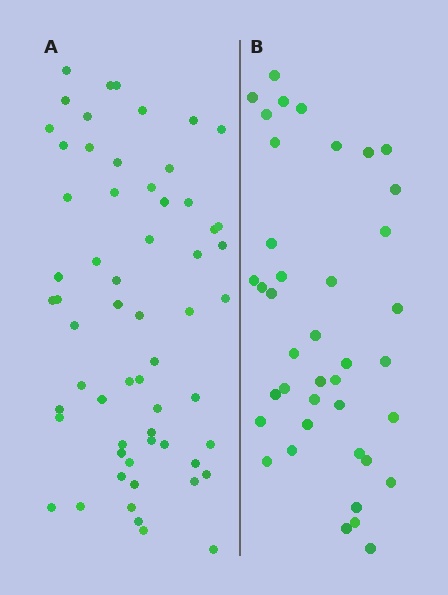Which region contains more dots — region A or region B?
Region A (the left region) has more dots.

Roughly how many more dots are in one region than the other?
Region A has approximately 20 more dots than region B.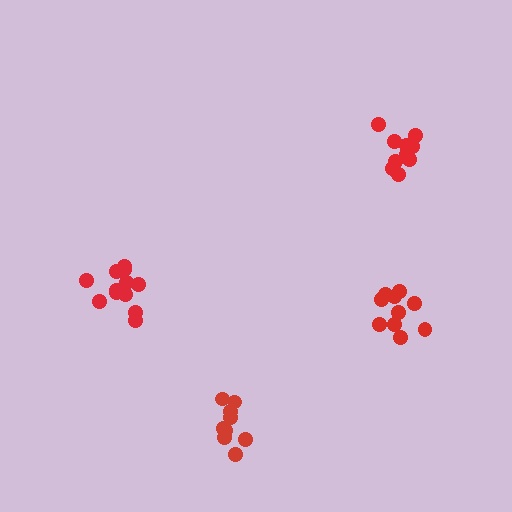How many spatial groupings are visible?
There are 4 spatial groupings.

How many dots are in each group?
Group 1: 10 dots, Group 2: 12 dots, Group 3: 11 dots, Group 4: 9 dots (42 total).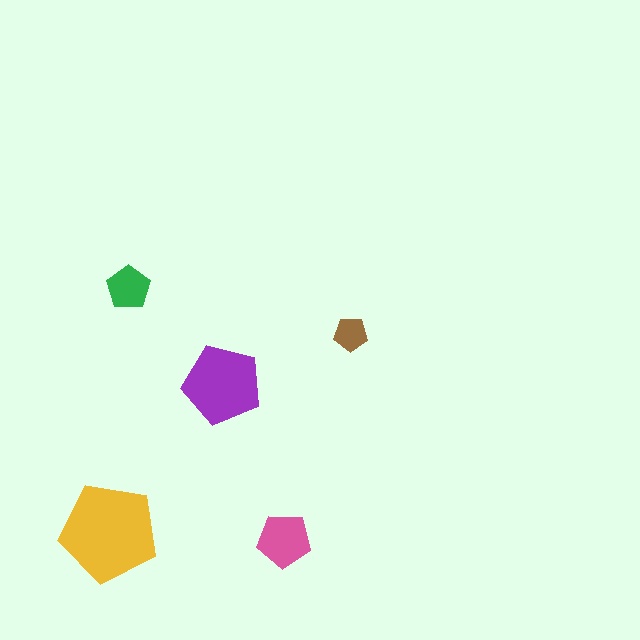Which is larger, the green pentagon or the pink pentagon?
The pink one.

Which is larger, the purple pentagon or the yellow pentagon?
The yellow one.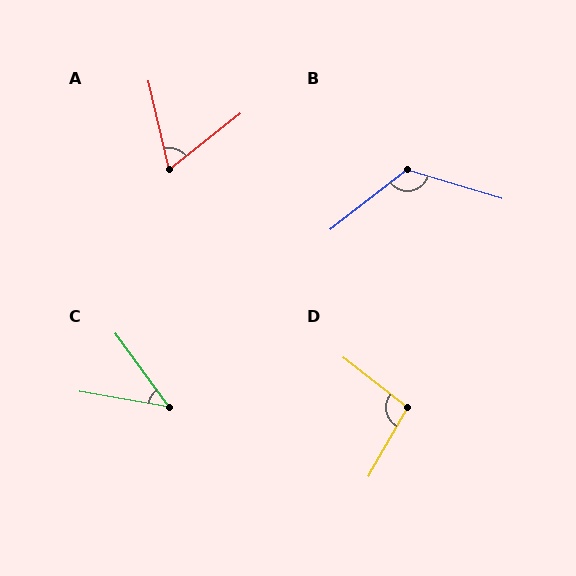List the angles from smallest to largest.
C (44°), A (65°), D (98°), B (126°).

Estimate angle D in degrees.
Approximately 98 degrees.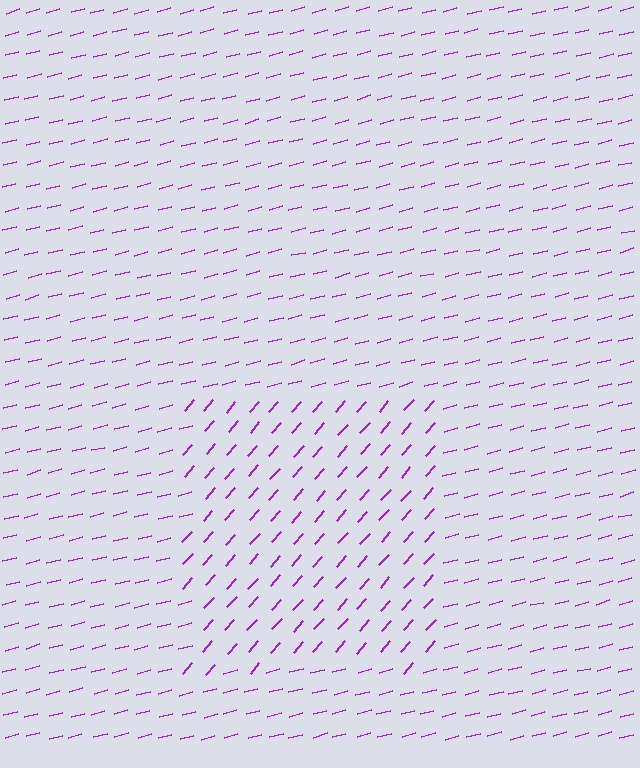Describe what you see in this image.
The image is filled with small purple line segments. A rectangle region in the image has lines oriented differently from the surrounding lines, creating a visible texture boundary.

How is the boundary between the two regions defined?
The boundary is defined purely by a change in line orientation (approximately 34 degrees difference). All lines are the same color and thickness.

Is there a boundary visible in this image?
Yes, there is a texture boundary formed by a change in line orientation.